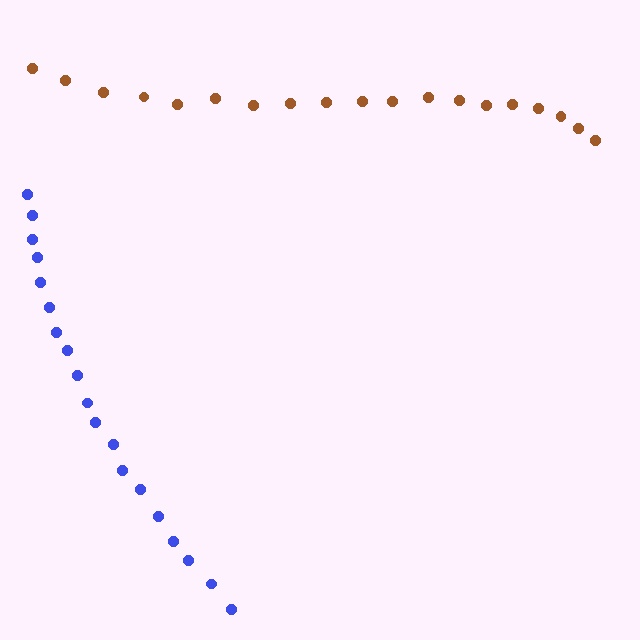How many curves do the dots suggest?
There are 2 distinct paths.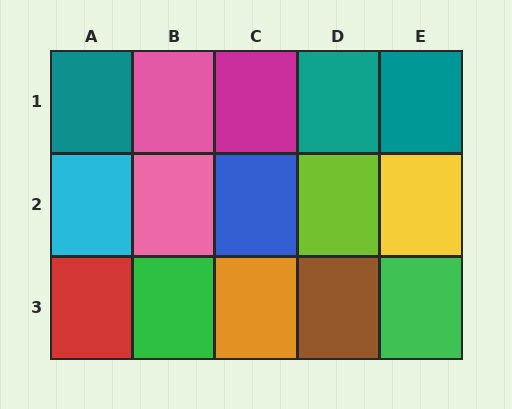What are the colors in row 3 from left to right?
Red, green, orange, brown, green.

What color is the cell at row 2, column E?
Yellow.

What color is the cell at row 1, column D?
Teal.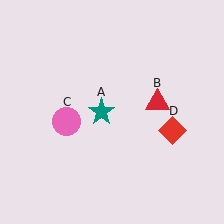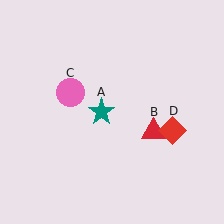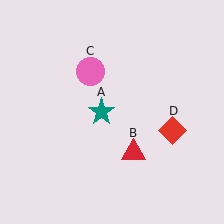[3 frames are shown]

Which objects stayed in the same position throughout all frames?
Teal star (object A) and red diamond (object D) remained stationary.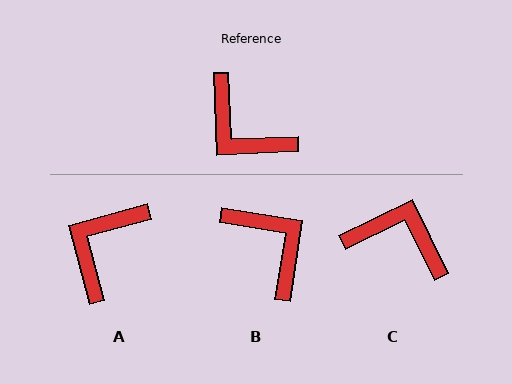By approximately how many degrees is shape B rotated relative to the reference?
Approximately 169 degrees counter-clockwise.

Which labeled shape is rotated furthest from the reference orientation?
B, about 169 degrees away.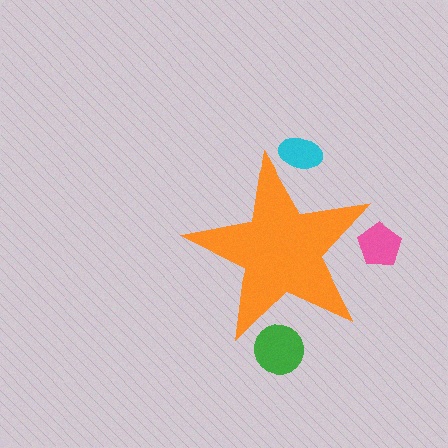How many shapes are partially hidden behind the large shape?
3 shapes are partially hidden.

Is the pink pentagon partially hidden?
Yes, the pink pentagon is partially hidden behind the orange star.